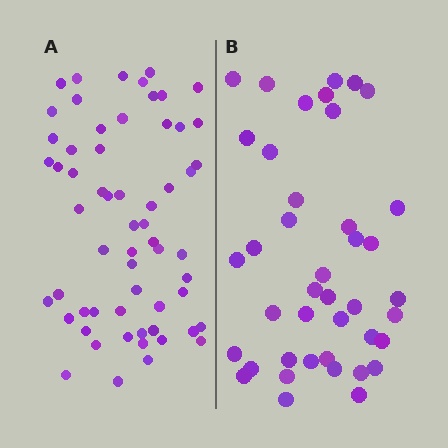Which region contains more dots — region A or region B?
Region A (the left region) has more dots.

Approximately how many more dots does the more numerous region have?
Region A has approximately 20 more dots than region B.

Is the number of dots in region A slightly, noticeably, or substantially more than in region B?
Region A has substantially more. The ratio is roughly 1.5 to 1.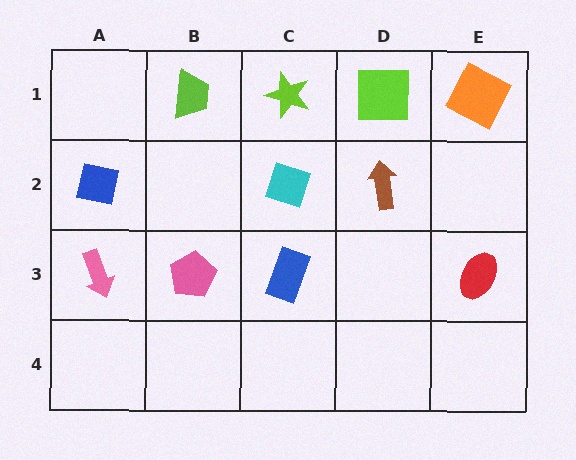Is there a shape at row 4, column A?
No, that cell is empty.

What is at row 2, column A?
A blue square.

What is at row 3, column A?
A pink arrow.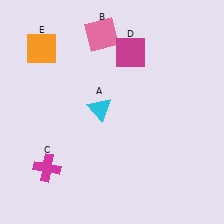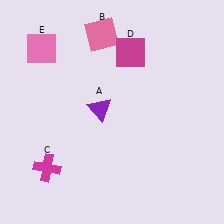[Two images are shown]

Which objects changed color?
A changed from cyan to purple. E changed from orange to pink.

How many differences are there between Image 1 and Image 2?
There are 2 differences between the two images.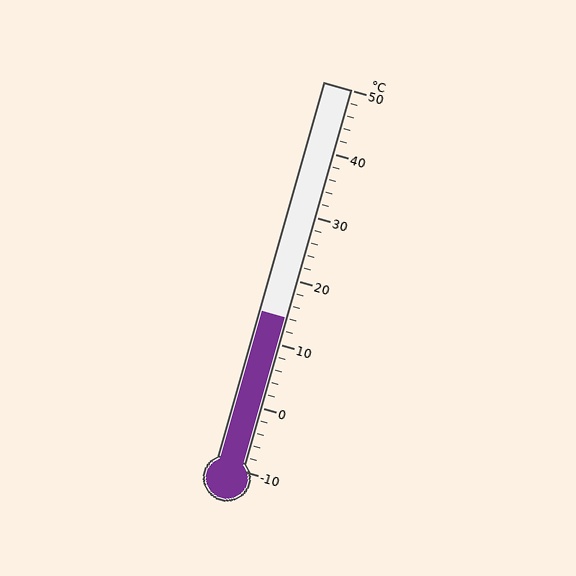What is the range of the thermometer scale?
The thermometer scale ranges from -10°C to 50°C.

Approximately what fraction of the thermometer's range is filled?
The thermometer is filled to approximately 40% of its range.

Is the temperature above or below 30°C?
The temperature is below 30°C.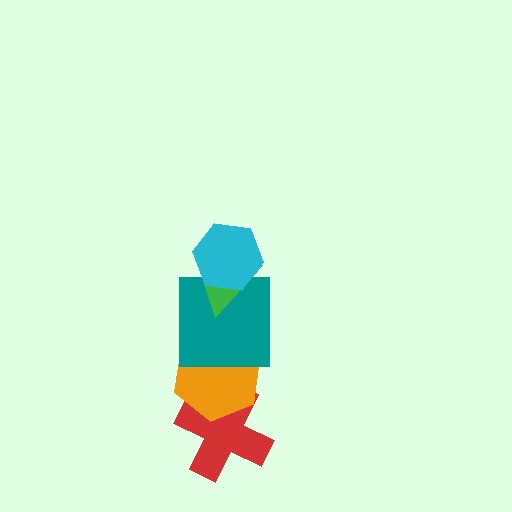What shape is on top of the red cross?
The orange hexagon is on top of the red cross.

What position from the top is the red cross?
The red cross is 5th from the top.